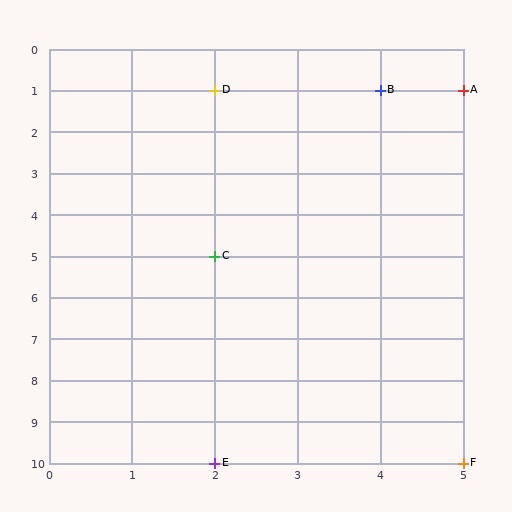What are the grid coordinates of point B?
Point B is at grid coordinates (4, 1).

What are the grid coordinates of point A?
Point A is at grid coordinates (5, 1).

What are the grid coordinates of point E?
Point E is at grid coordinates (2, 10).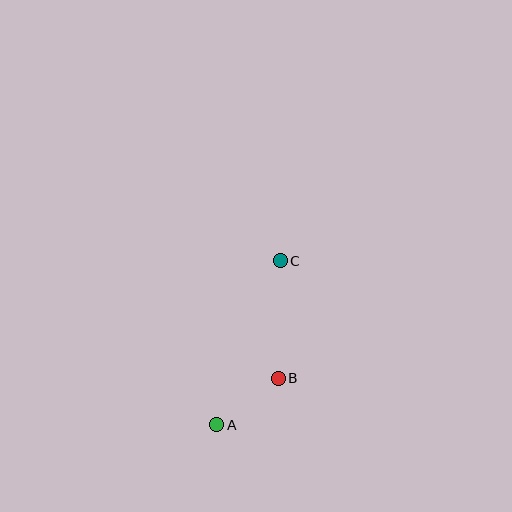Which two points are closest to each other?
Points A and B are closest to each other.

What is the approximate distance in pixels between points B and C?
The distance between B and C is approximately 117 pixels.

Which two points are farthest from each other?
Points A and C are farthest from each other.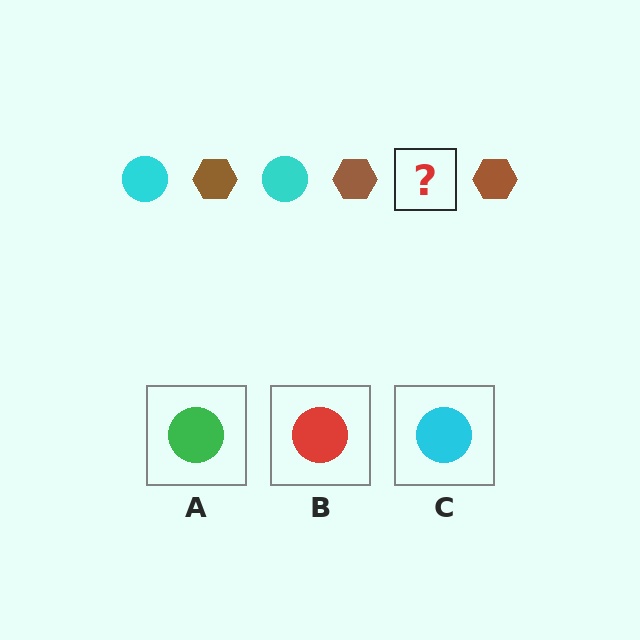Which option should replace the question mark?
Option C.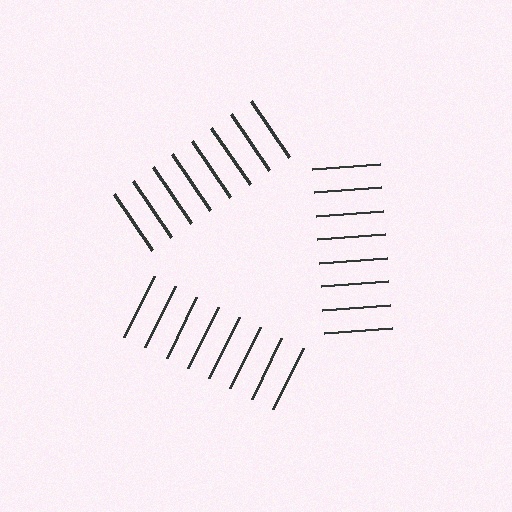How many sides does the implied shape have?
3 sides — the line-ends trace a triangle.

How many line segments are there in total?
24 — 8 along each of the 3 edges.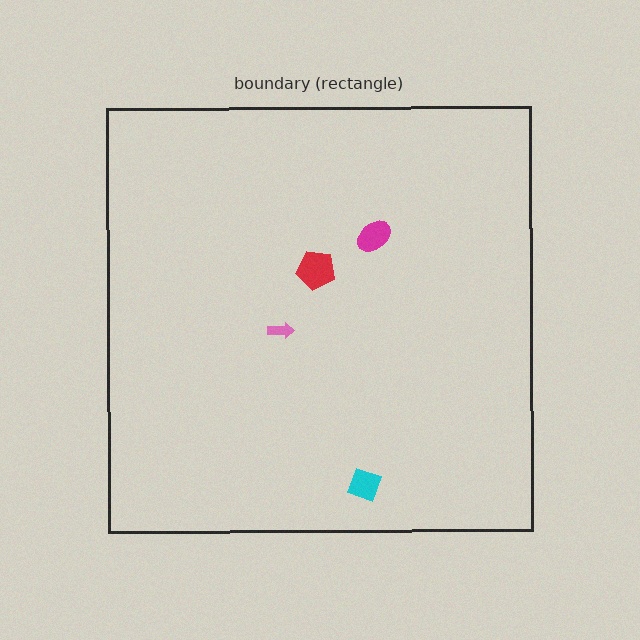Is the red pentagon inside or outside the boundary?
Inside.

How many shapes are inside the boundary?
4 inside, 0 outside.